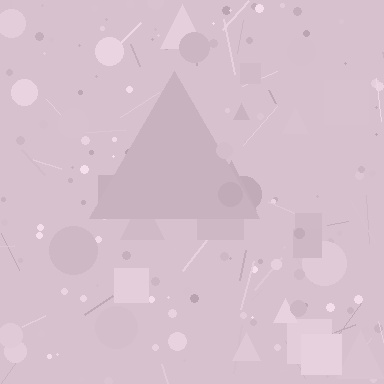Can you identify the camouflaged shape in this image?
The camouflaged shape is a triangle.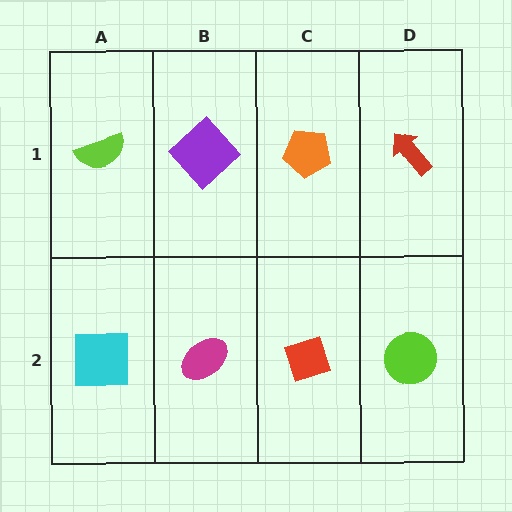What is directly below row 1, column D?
A lime circle.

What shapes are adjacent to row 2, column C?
An orange pentagon (row 1, column C), a magenta ellipse (row 2, column B), a lime circle (row 2, column D).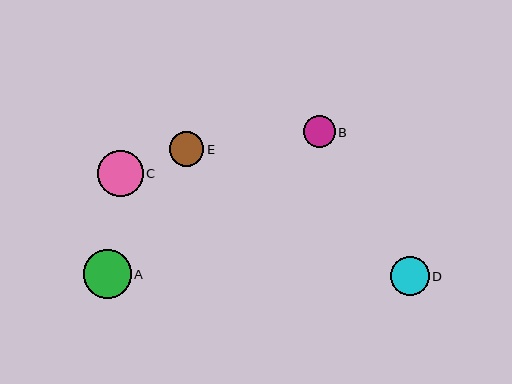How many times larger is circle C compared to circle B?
Circle C is approximately 1.4 times the size of circle B.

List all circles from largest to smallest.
From largest to smallest: A, C, D, E, B.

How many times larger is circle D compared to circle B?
Circle D is approximately 1.2 times the size of circle B.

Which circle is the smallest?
Circle B is the smallest with a size of approximately 32 pixels.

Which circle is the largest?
Circle A is the largest with a size of approximately 48 pixels.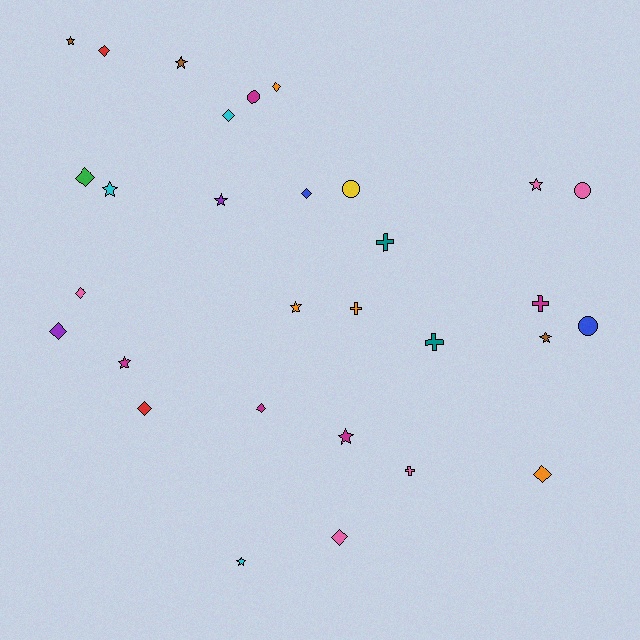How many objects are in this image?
There are 30 objects.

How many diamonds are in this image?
There are 11 diamonds.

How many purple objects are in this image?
There are 2 purple objects.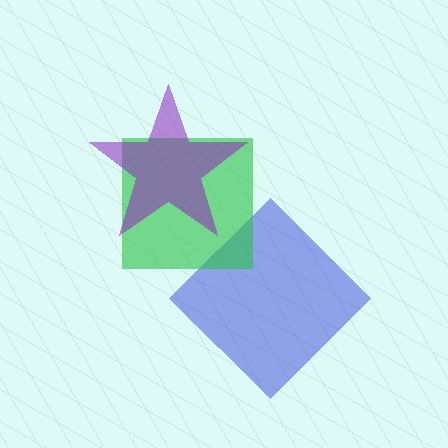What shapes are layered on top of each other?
The layered shapes are: a blue diamond, a green square, a purple star.